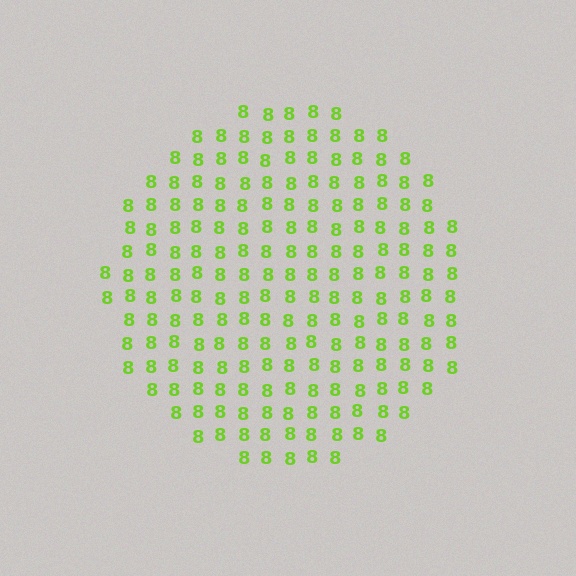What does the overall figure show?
The overall figure shows a circle.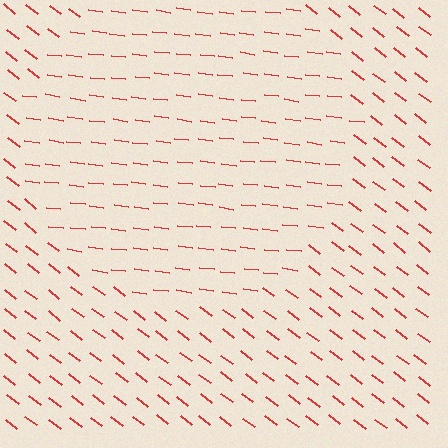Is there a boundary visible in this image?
Yes, there is a texture boundary formed by a change in line orientation.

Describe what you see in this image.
The image is filled with small red line segments. A circle region in the image has lines oriented differently from the surrounding lines, creating a visible texture boundary.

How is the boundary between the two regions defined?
The boundary is defined purely by a change in line orientation (approximately 31 degrees difference). All lines are the same color and thickness.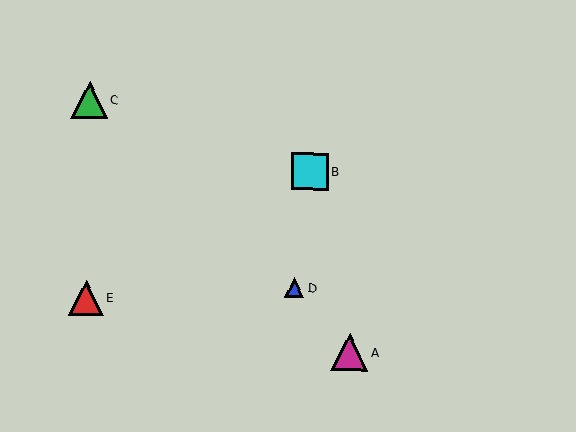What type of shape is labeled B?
Shape B is a cyan square.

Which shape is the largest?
The cyan square (labeled B) is the largest.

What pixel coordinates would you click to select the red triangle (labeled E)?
Click at (86, 298) to select the red triangle E.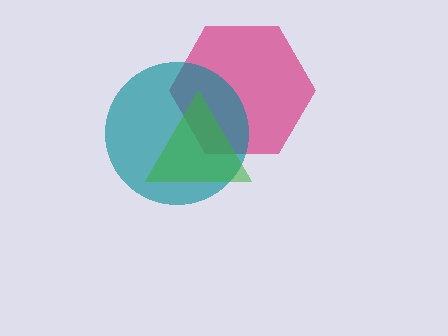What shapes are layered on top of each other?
The layered shapes are: a magenta hexagon, a teal circle, a green triangle.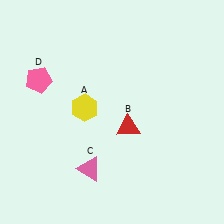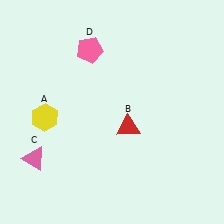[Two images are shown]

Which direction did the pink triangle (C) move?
The pink triangle (C) moved left.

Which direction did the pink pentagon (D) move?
The pink pentagon (D) moved right.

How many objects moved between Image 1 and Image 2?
3 objects moved between the two images.